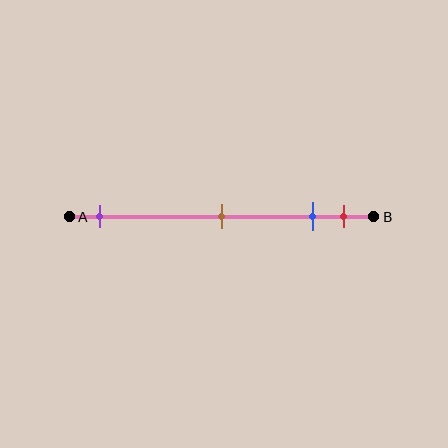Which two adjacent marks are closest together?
The blue and red marks are the closest adjacent pair.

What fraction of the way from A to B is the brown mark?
The brown mark is approximately 50% (0.5) of the way from A to B.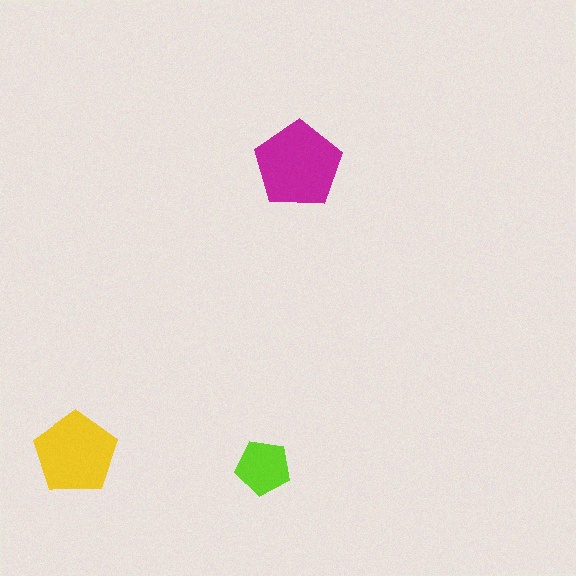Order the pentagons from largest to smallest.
the magenta one, the yellow one, the lime one.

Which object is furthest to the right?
The magenta pentagon is rightmost.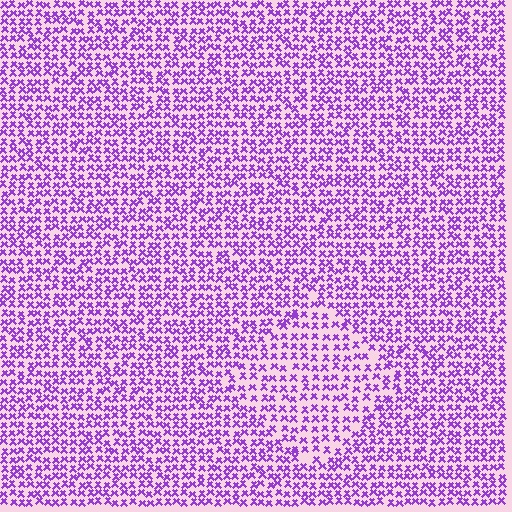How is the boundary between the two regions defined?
The boundary is defined by a change in element density (approximately 1.5x ratio). All elements are the same color, size, and shape.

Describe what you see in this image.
The image contains small purple elements arranged at two different densities. A diamond-shaped region is visible where the elements are less densely packed than the surrounding area.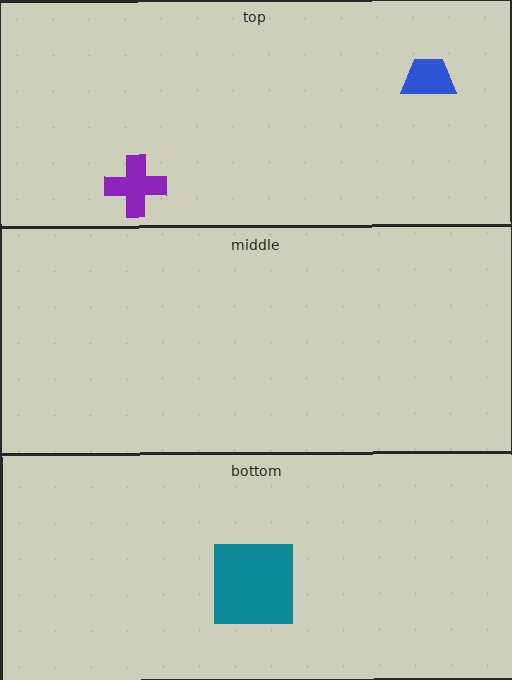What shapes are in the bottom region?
The teal square.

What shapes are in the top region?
The blue trapezoid, the purple cross.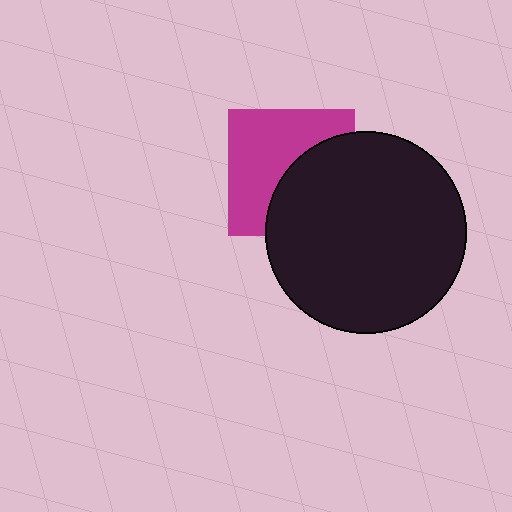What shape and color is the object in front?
The object in front is a black circle.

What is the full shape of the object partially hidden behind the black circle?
The partially hidden object is a magenta square.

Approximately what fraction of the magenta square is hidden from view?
Roughly 45% of the magenta square is hidden behind the black circle.